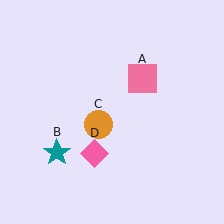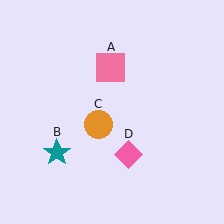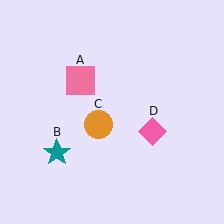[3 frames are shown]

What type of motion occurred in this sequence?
The pink square (object A), pink diamond (object D) rotated counterclockwise around the center of the scene.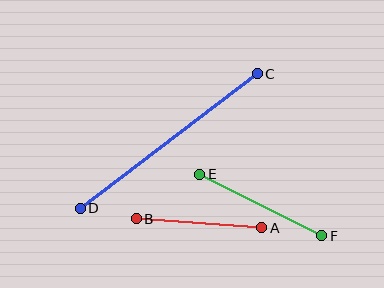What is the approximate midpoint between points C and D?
The midpoint is at approximately (169, 141) pixels.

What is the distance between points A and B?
The distance is approximately 126 pixels.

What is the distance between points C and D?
The distance is approximately 222 pixels.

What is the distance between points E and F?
The distance is approximately 136 pixels.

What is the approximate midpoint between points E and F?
The midpoint is at approximately (261, 205) pixels.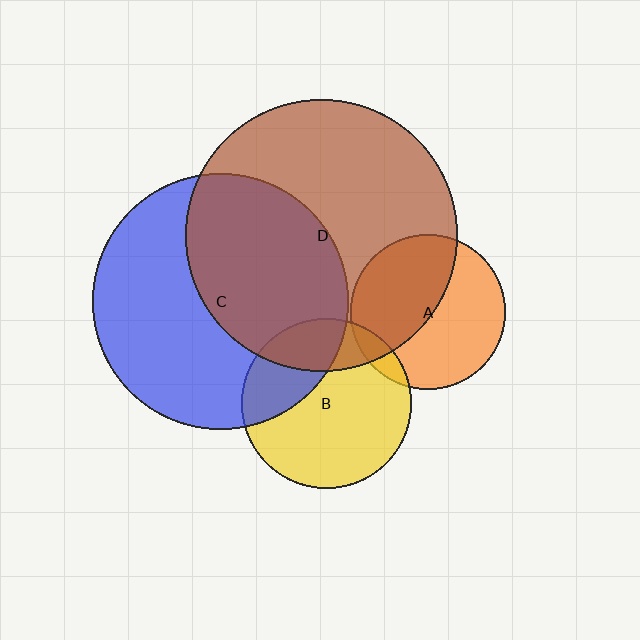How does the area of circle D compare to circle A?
Approximately 3.1 times.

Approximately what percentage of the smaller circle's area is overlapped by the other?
Approximately 10%.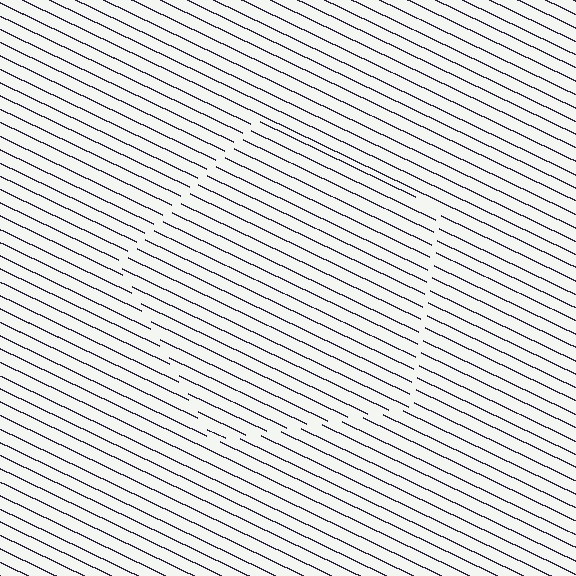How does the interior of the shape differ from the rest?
The interior of the shape contains the same grating, shifted by half a period — the contour is defined by the phase discontinuity where line-ends from the inner and outer gratings abut.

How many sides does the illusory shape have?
5 sides — the line-ends trace a pentagon.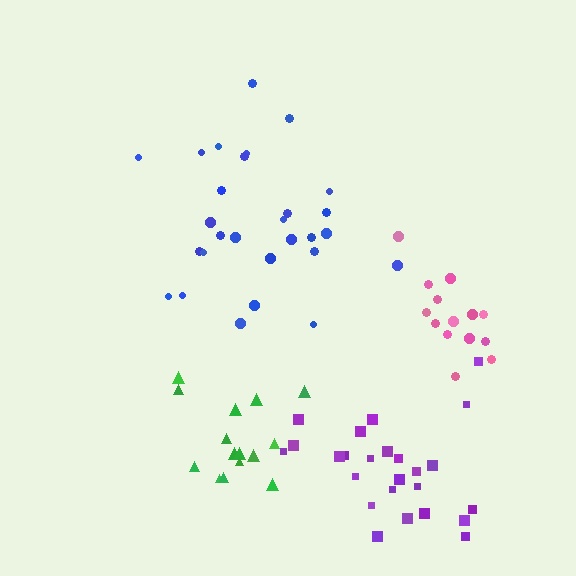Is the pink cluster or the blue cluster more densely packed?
Pink.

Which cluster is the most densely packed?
Green.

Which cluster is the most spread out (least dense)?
Blue.